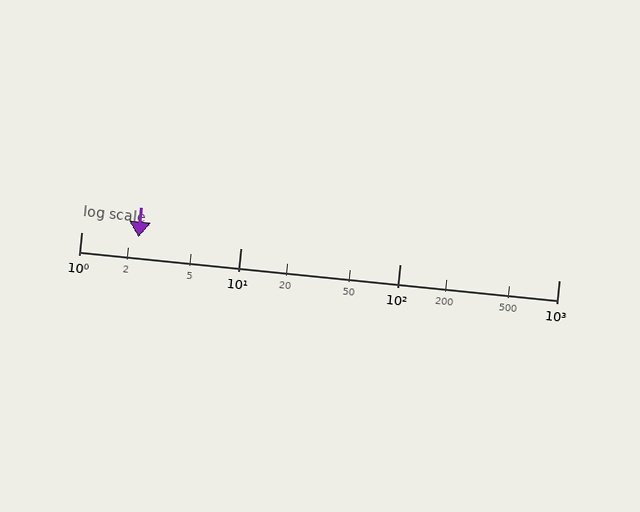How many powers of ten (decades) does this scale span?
The scale spans 3 decades, from 1 to 1000.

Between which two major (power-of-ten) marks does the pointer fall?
The pointer is between 1 and 10.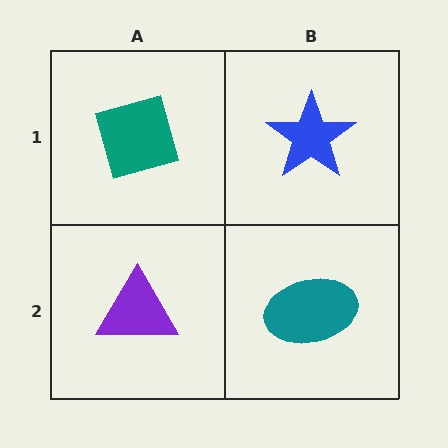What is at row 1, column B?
A blue star.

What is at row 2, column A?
A purple triangle.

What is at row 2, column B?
A teal ellipse.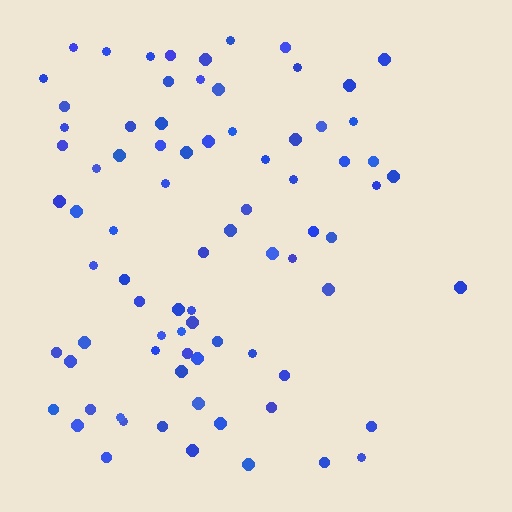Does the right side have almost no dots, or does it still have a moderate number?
Still a moderate number, just noticeably fewer than the left.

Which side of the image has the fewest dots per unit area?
The right.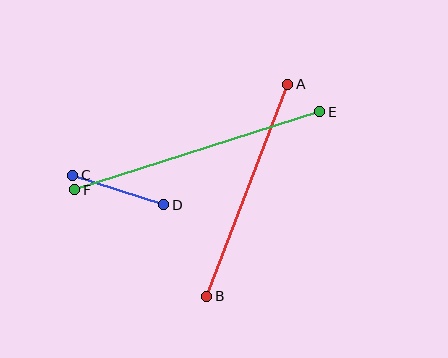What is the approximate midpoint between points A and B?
The midpoint is at approximately (247, 190) pixels.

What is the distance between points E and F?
The distance is approximately 257 pixels.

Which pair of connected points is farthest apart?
Points E and F are farthest apart.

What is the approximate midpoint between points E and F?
The midpoint is at approximately (197, 151) pixels.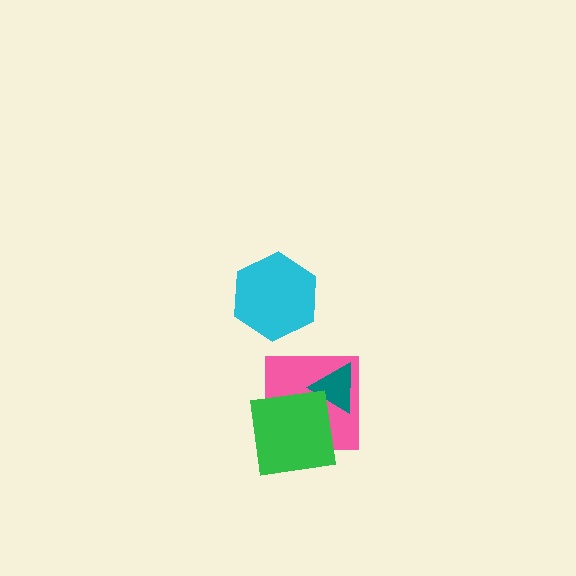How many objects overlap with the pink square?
2 objects overlap with the pink square.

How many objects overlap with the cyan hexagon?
0 objects overlap with the cyan hexagon.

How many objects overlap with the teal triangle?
1 object overlaps with the teal triangle.